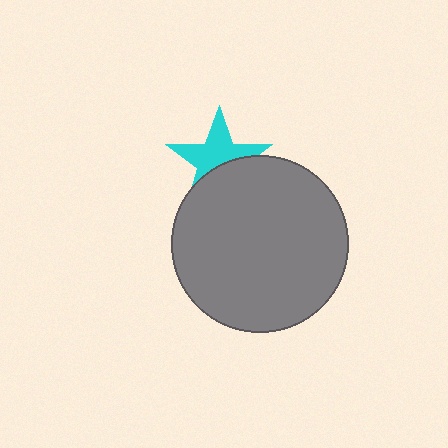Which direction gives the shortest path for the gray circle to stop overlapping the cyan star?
Moving down gives the shortest separation.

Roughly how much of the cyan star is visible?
About half of it is visible (roughly 59%).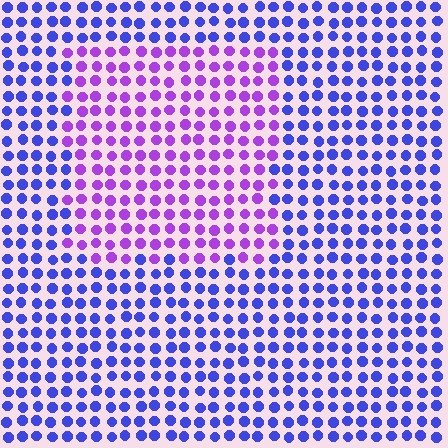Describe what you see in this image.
The image is filled with small blue elements in a uniform arrangement. A rectangle-shaped region is visible where the elements are tinted to a slightly different hue, forming a subtle color boundary.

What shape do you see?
I see a rectangle.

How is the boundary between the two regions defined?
The boundary is defined purely by a slight shift in hue (about 43 degrees). Spacing, size, and orientation are identical on both sides.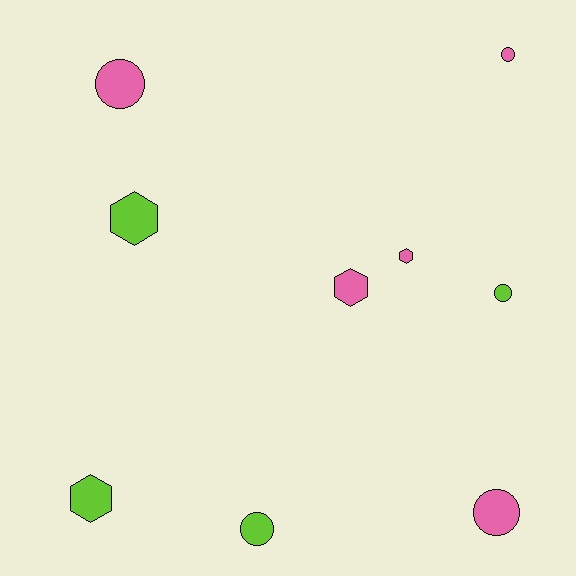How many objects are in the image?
There are 9 objects.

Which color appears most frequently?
Pink, with 5 objects.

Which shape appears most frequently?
Circle, with 5 objects.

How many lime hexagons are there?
There are 2 lime hexagons.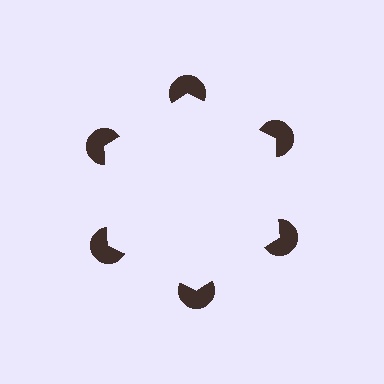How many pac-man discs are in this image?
There are 6 — one at each vertex of the illusory hexagon.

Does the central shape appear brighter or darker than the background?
It typically appears slightly brighter than the background, even though no actual brightness change is drawn.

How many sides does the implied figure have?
6 sides.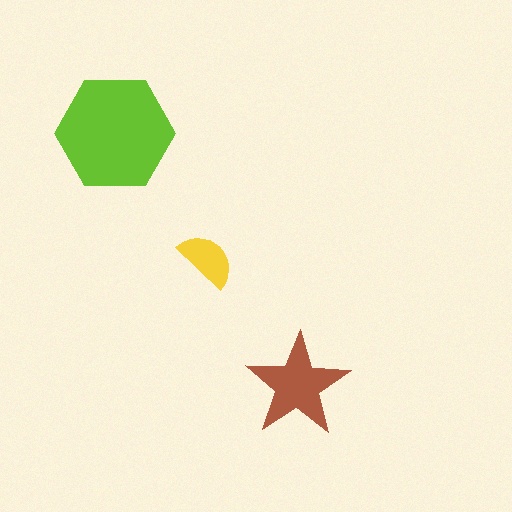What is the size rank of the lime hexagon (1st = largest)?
1st.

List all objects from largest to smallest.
The lime hexagon, the brown star, the yellow semicircle.